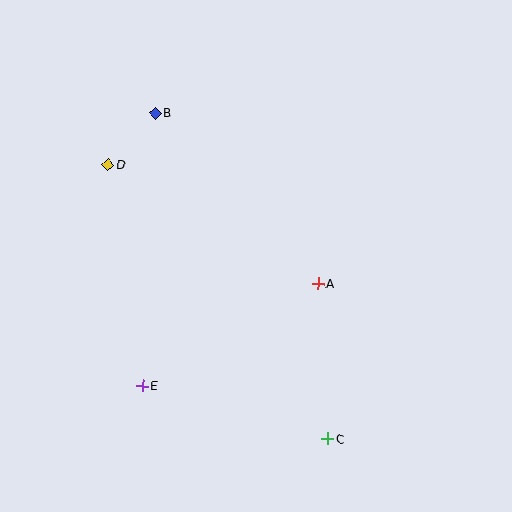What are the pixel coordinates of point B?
Point B is at (155, 113).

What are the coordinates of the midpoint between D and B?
The midpoint between D and B is at (132, 139).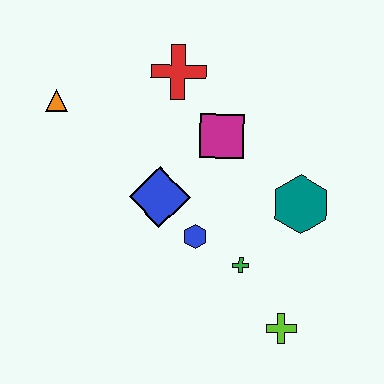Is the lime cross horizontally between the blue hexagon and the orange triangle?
No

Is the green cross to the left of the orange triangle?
No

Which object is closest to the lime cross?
The green cross is closest to the lime cross.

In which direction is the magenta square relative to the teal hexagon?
The magenta square is to the left of the teal hexagon.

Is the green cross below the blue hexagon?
Yes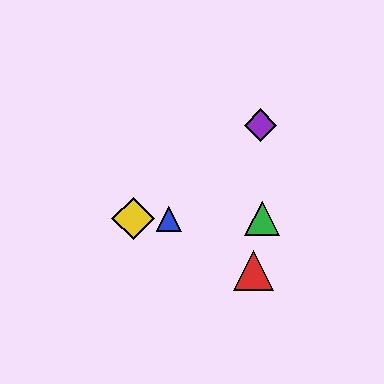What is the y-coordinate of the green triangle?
The green triangle is at y≈219.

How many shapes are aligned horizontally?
3 shapes (the blue triangle, the green triangle, the yellow diamond) are aligned horizontally.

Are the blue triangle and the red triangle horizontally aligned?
No, the blue triangle is at y≈219 and the red triangle is at y≈271.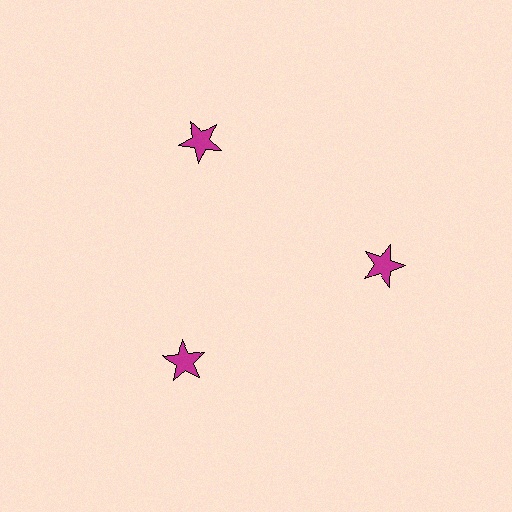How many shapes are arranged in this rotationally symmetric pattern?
There are 3 shapes, arranged in 3 groups of 1.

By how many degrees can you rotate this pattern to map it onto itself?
The pattern maps onto itself every 120 degrees of rotation.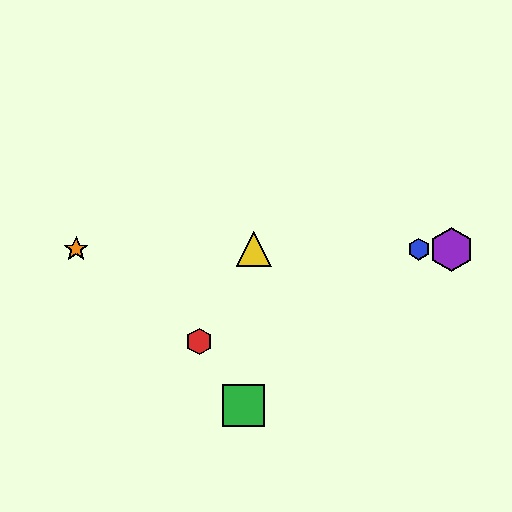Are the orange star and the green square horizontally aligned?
No, the orange star is at y≈249 and the green square is at y≈406.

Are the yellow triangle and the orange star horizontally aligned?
Yes, both are at y≈249.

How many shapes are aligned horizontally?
4 shapes (the blue hexagon, the yellow triangle, the purple hexagon, the orange star) are aligned horizontally.